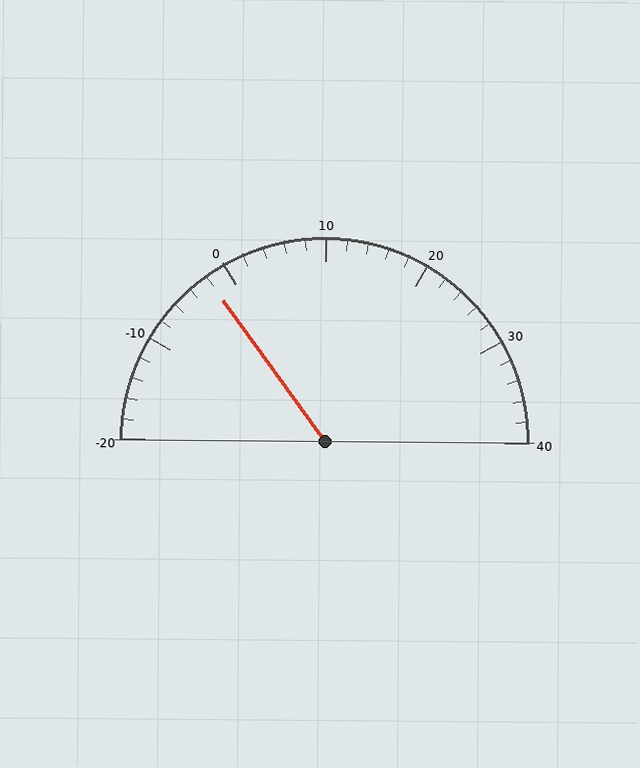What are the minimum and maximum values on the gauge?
The gauge ranges from -20 to 40.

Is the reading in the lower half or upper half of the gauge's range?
The reading is in the lower half of the range (-20 to 40).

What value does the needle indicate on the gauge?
The needle indicates approximately -2.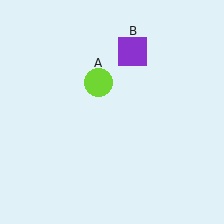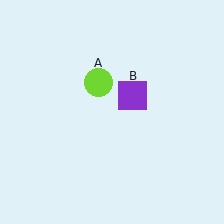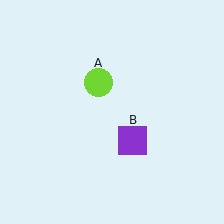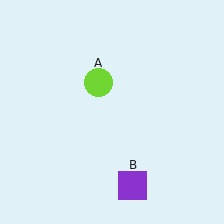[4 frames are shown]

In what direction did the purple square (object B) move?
The purple square (object B) moved down.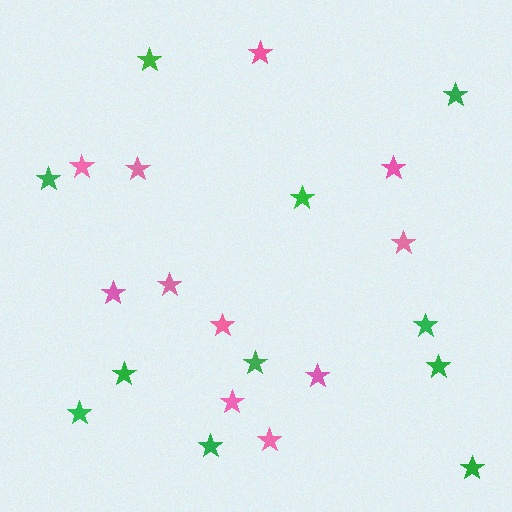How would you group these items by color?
There are 2 groups: one group of green stars (11) and one group of pink stars (11).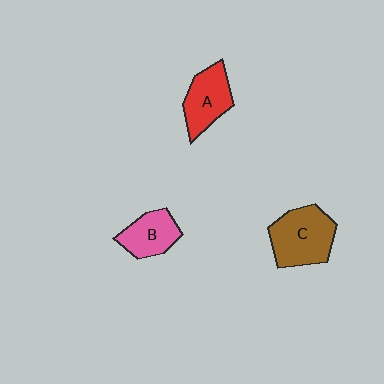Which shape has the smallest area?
Shape B (pink).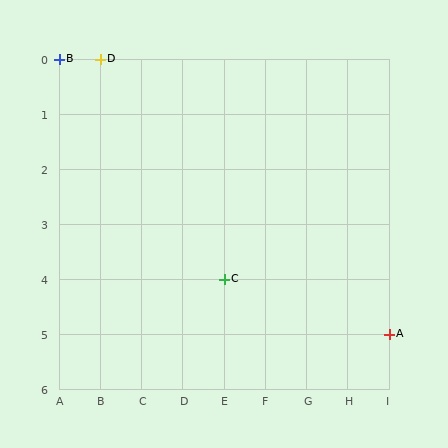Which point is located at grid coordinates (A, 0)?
Point B is at (A, 0).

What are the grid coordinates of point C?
Point C is at grid coordinates (E, 4).